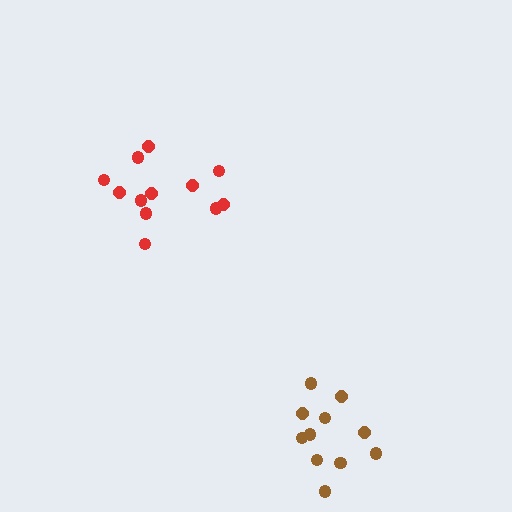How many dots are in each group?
Group 1: 12 dots, Group 2: 11 dots (23 total).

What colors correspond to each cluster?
The clusters are colored: red, brown.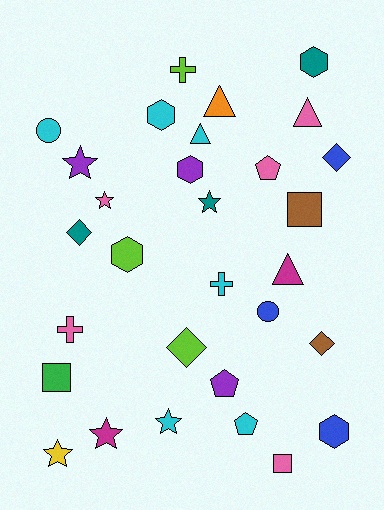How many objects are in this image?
There are 30 objects.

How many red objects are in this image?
There are no red objects.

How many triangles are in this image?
There are 4 triangles.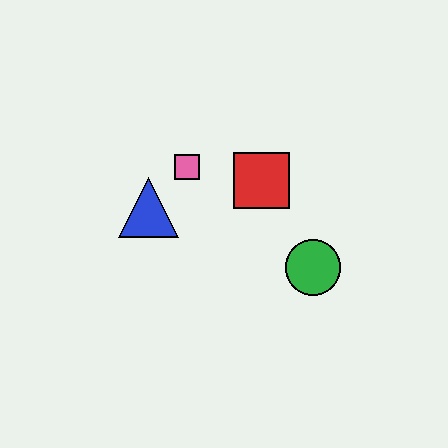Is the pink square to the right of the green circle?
No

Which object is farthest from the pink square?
The green circle is farthest from the pink square.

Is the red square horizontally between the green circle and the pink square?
Yes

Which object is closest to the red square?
The pink square is closest to the red square.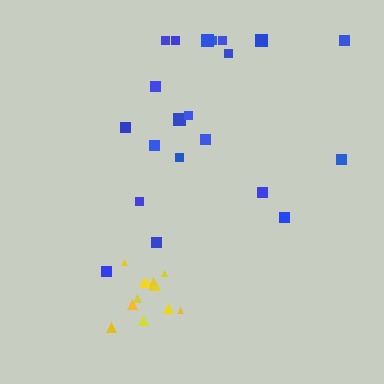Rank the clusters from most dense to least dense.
yellow, blue.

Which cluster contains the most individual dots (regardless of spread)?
Blue (21).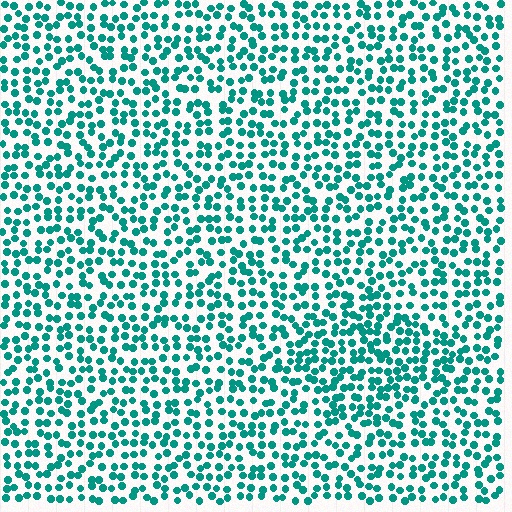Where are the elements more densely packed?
The elements are more densely packed inside the diamond boundary.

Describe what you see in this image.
The image contains small teal elements arranged at two different densities. A diamond-shaped region is visible where the elements are more densely packed than the surrounding area.